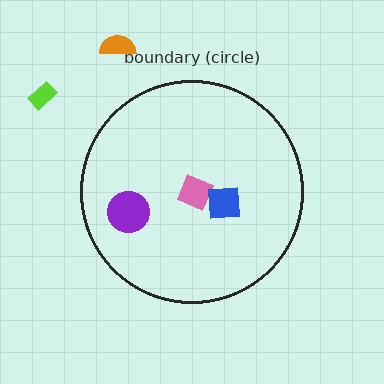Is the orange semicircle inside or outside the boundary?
Outside.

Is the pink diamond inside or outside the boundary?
Inside.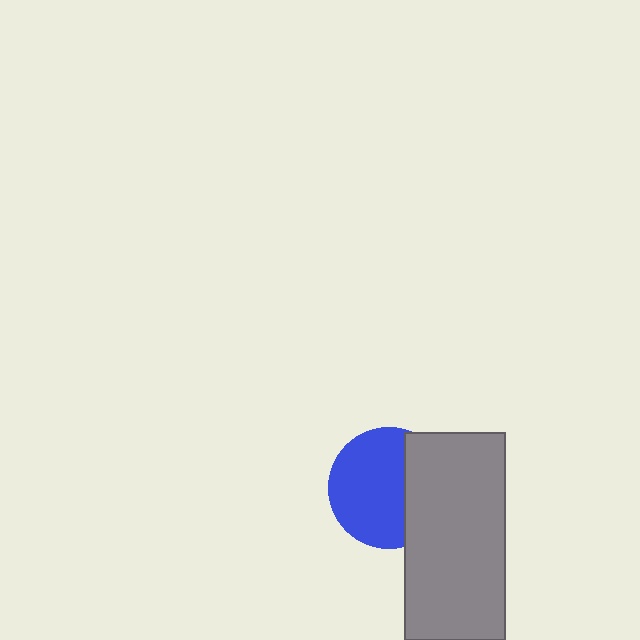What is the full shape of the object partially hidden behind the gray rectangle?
The partially hidden object is a blue circle.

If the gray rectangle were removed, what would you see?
You would see the complete blue circle.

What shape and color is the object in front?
The object in front is a gray rectangle.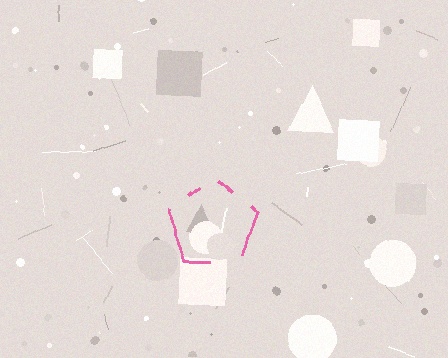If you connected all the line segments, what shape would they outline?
They would outline a pentagon.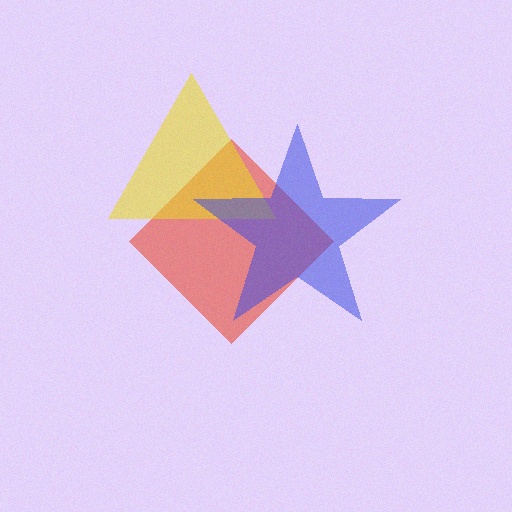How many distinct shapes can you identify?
There are 3 distinct shapes: a red diamond, a yellow triangle, a blue star.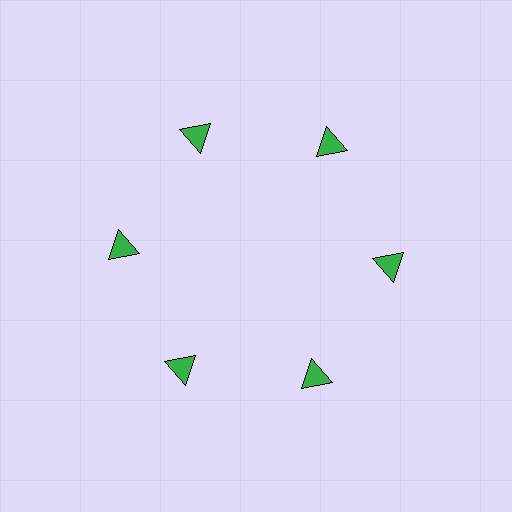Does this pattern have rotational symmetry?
Yes, this pattern has 6-fold rotational symmetry. It looks the same after rotating 60 degrees around the center.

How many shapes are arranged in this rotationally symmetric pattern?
There are 6 shapes, arranged in 6 groups of 1.